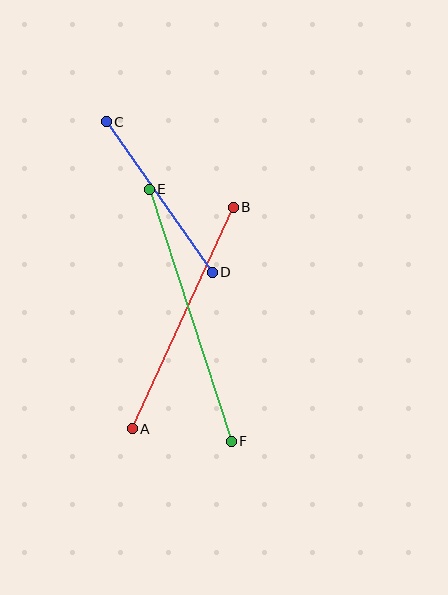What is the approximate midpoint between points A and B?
The midpoint is at approximately (183, 318) pixels.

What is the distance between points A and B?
The distance is approximately 244 pixels.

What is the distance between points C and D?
The distance is approximately 184 pixels.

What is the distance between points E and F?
The distance is approximately 265 pixels.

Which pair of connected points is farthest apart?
Points E and F are farthest apart.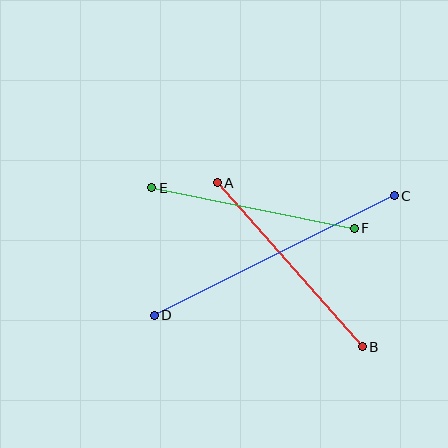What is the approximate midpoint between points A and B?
The midpoint is at approximately (290, 265) pixels.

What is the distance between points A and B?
The distance is approximately 219 pixels.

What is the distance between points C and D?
The distance is approximately 268 pixels.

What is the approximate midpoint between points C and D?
The midpoint is at approximately (274, 255) pixels.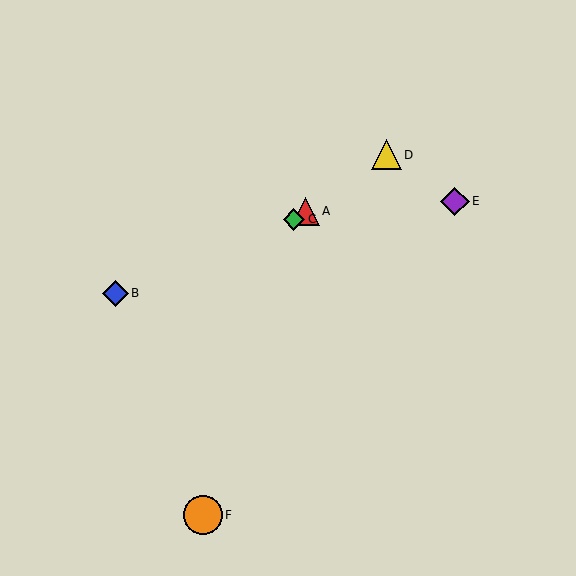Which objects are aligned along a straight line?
Objects A, C, D are aligned along a straight line.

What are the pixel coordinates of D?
Object D is at (386, 155).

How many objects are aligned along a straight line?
3 objects (A, C, D) are aligned along a straight line.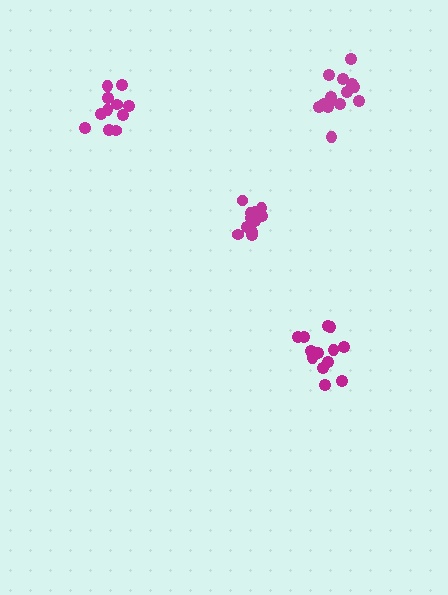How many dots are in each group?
Group 1: 11 dots, Group 2: 14 dots, Group 3: 13 dots, Group 4: 13 dots (51 total).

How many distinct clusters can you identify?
There are 4 distinct clusters.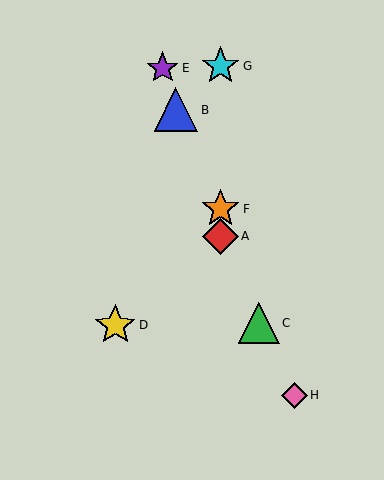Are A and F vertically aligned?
Yes, both are at x≈220.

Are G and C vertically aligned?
No, G is at x≈220 and C is at x≈259.